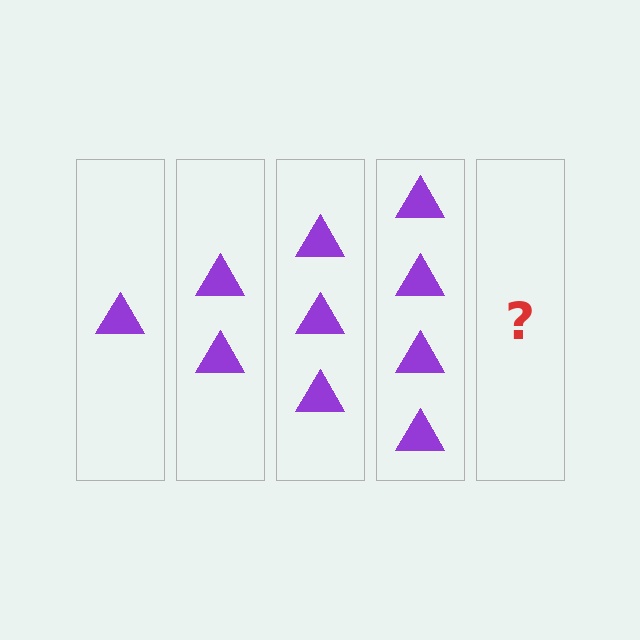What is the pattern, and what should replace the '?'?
The pattern is that each step adds one more triangle. The '?' should be 5 triangles.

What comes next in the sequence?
The next element should be 5 triangles.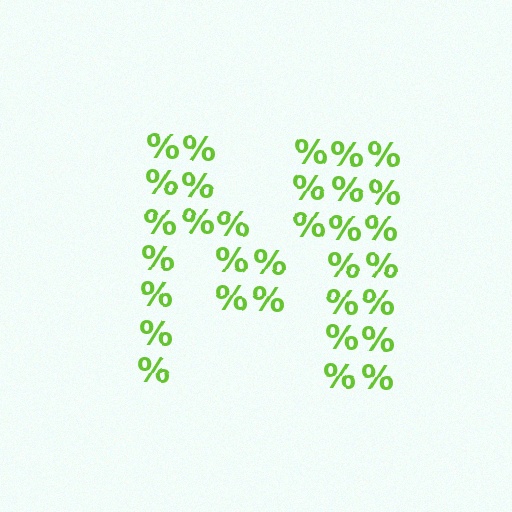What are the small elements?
The small elements are percent signs.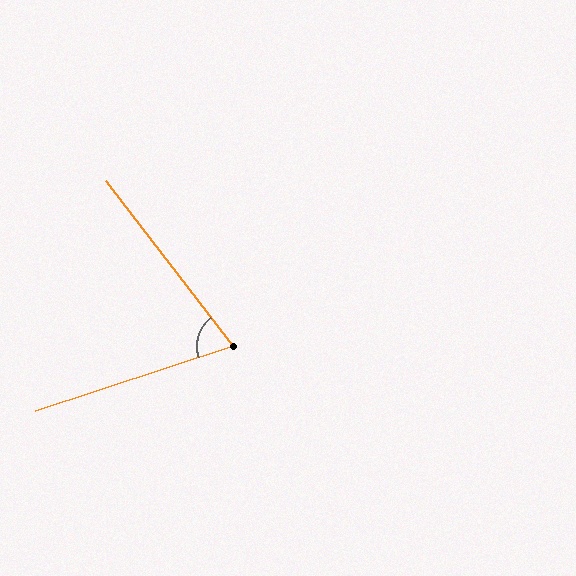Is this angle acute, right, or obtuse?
It is acute.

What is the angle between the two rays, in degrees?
Approximately 71 degrees.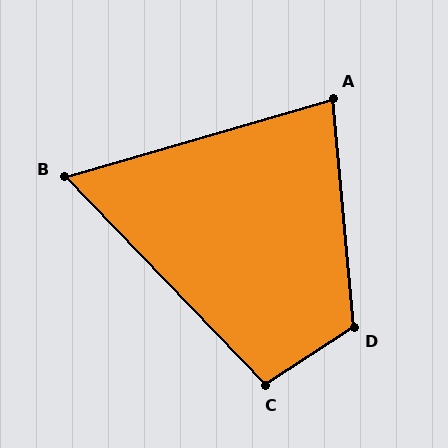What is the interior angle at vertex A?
Approximately 79 degrees (acute).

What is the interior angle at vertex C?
Approximately 101 degrees (obtuse).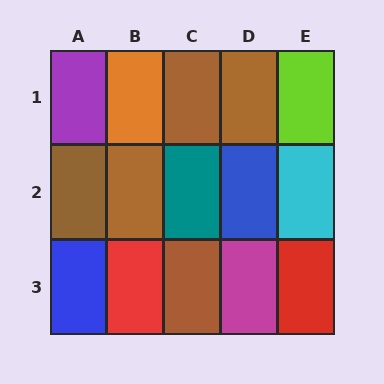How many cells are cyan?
1 cell is cyan.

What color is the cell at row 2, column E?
Cyan.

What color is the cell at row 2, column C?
Teal.